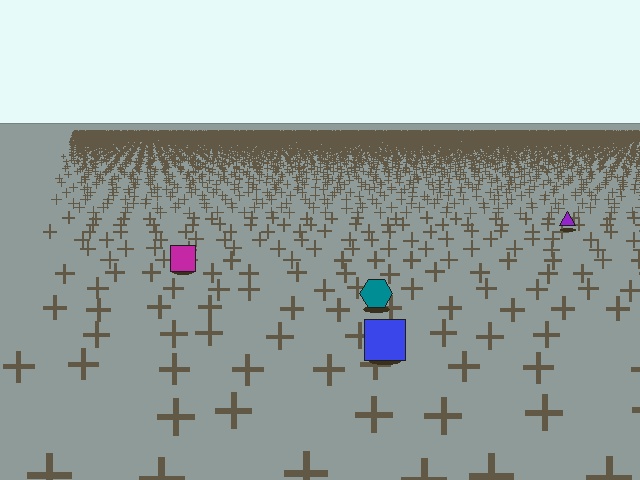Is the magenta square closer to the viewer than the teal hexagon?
No. The teal hexagon is closer — you can tell from the texture gradient: the ground texture is coarser near it.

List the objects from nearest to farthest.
From nearest to farthest: the blue square, the teal hexagon, the magenta square, the purple triangle.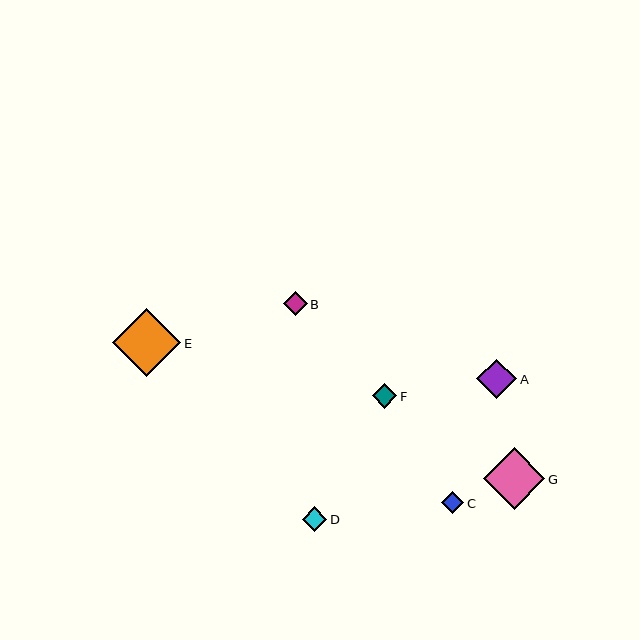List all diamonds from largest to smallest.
From largest to smallest: E, G, A, F, D, B, C.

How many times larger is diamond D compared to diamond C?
Diamond D is approximately 1.1 times the size of diamond C.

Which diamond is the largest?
Diamond E is the largest with a size of approximately 68 pixels.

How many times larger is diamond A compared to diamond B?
Diamond A is approximately 1.7 times the size of diamond B.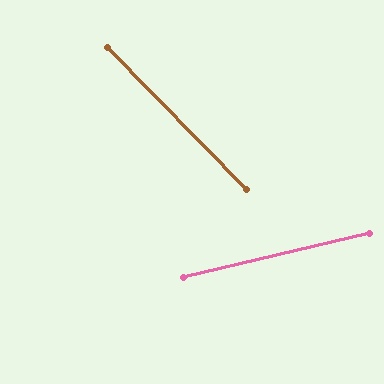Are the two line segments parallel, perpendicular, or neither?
Neither parallel nor perpendicular — they differ by about 59°.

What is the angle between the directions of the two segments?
Approximately 59 degrees.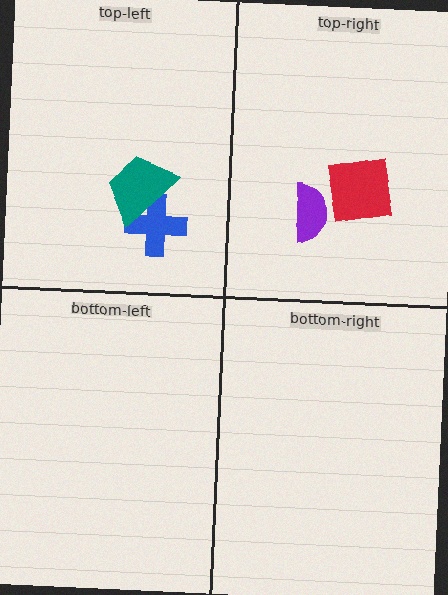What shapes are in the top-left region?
The blue cross, the teal trapezoid.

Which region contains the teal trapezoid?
The top-left region.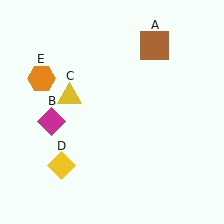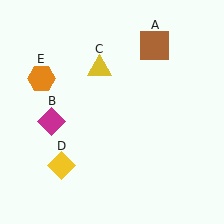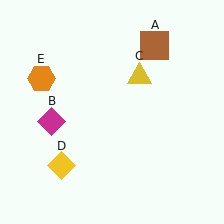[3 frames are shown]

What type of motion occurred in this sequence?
The yellow triangle (object C) rotated clockwise around the center of the scene.